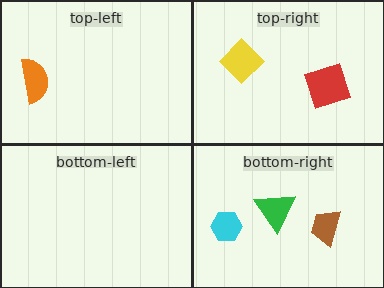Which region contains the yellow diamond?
The top-right region.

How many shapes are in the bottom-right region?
3.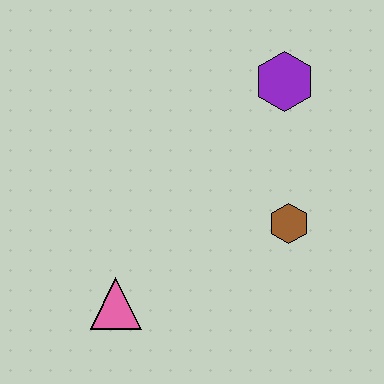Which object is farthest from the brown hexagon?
The pink triangle is farthest from the brown hexagon.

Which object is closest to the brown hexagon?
The purple hexagon is closest to the brown hexagon.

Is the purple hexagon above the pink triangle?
Yes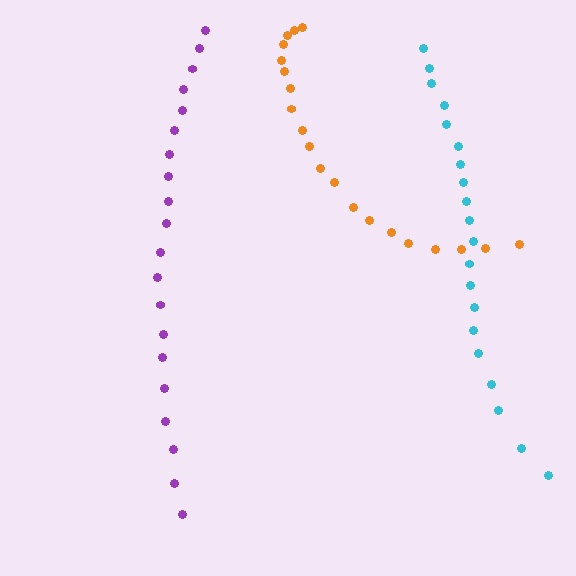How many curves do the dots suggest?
There are 3 distinct paths.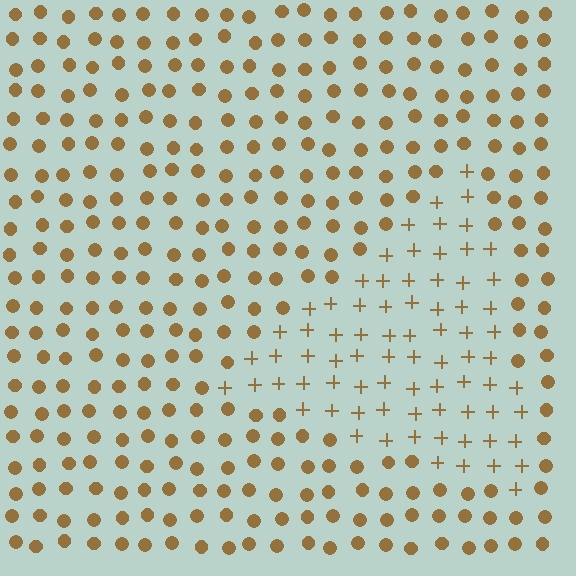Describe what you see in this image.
The image is filled with small brown elements arranged in a uniform grid. A triangle-shaped region contains plus signs, while the surrounding area contains circles. The boundary is defined purely by the change in element shape.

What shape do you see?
I see a triangle.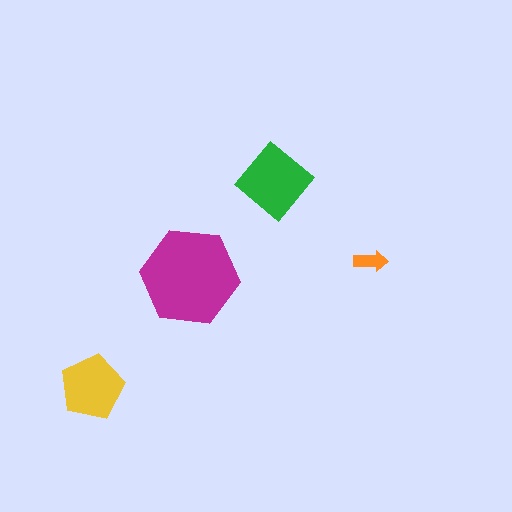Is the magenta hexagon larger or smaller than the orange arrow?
Larger.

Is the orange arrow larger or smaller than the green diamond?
Smaller.